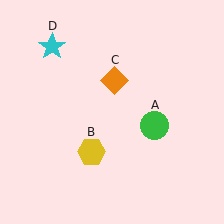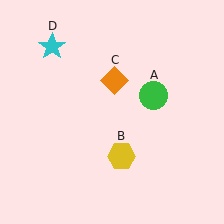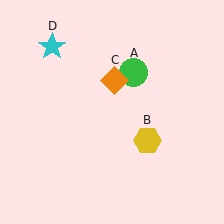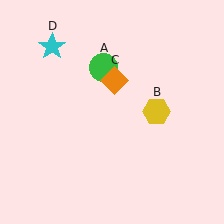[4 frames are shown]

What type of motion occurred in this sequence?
The green circle (object A), yellow hexagon (object B) rotated counterclockwise around the center of the scene.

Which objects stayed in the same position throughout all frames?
Orange diamond (object C) and cyan star (object D) remained stationary.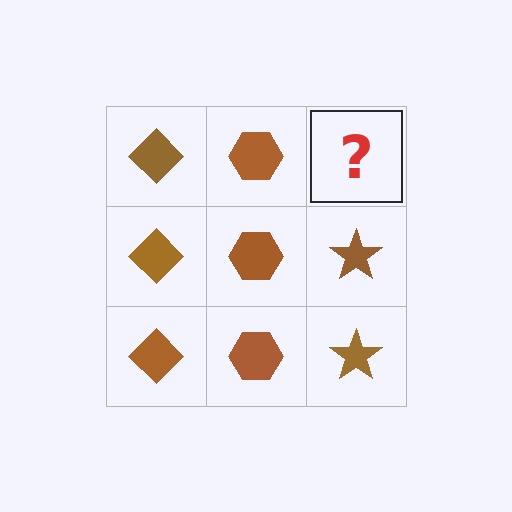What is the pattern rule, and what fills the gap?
The rule is that each column has a consistent shape. The gap should be filled with a brown star.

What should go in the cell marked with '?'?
The missing cell should contain a brown star.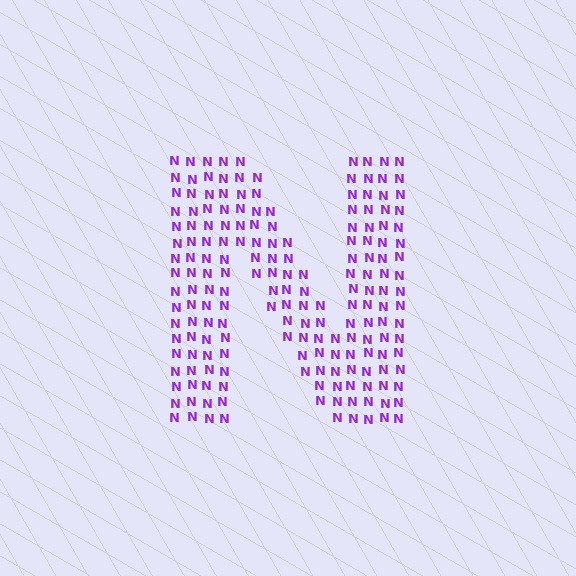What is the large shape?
The large shape is the letter N.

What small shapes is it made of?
It is made of small letter N's.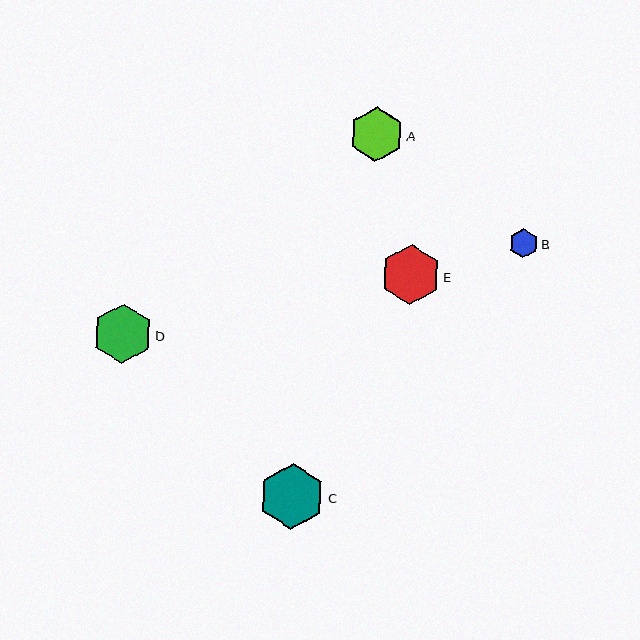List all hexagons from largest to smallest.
From largest to smallest: C, D, E, A, B.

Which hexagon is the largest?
Hexagon C is the largest with a size of approximately 66 pixels.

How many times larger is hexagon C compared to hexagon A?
Hexagon C is approximately 1.2 times the size of hexagon A.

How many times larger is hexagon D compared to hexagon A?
Hexagon D is approximately 1.1 times the size of hexagon A.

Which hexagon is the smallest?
Hexagon B is the smallest with a size of approximately 29 pixels.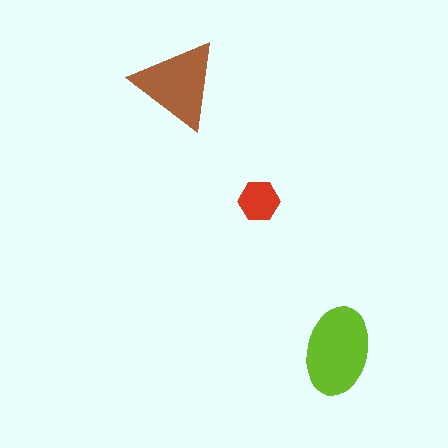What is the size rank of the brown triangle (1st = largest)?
2nd.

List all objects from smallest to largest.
The red hexagon, the brown triangle, the lime ellipse.